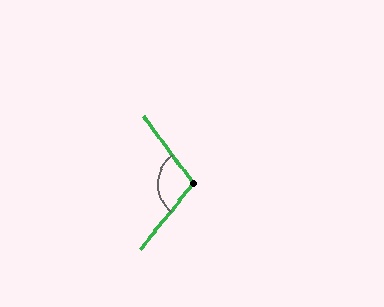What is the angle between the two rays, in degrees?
Approximately 103 degrees.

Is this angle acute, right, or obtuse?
It is obtuse.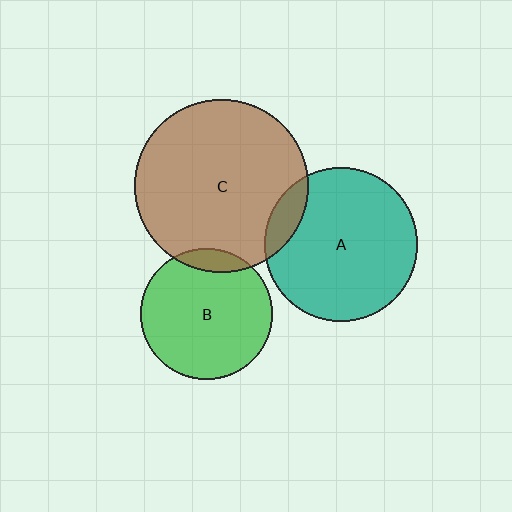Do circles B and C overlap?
Yes.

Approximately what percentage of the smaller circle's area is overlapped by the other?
Approximately 10%.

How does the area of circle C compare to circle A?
Approximately 1.3 times.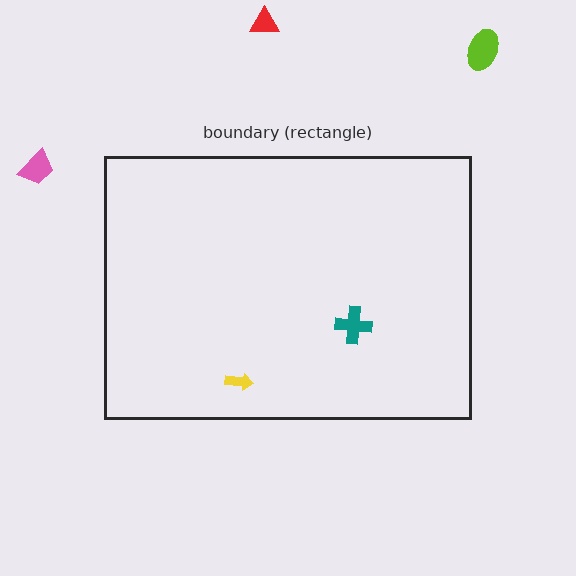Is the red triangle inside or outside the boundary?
Outside.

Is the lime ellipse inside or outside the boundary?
Outside.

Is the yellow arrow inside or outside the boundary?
Inside.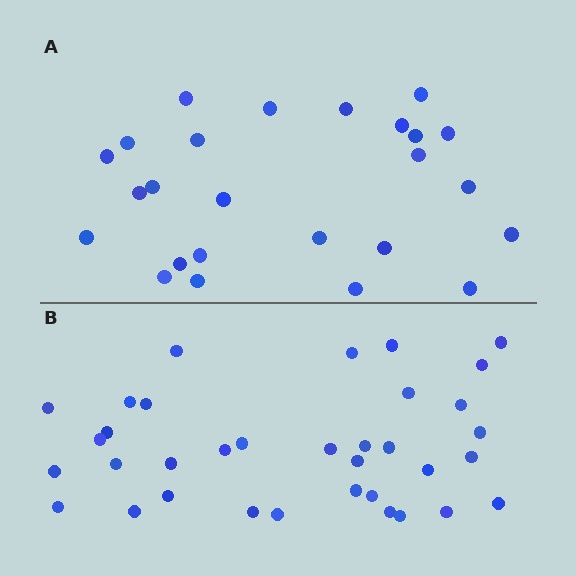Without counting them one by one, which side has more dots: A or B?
Region B (the bottom region) has more dots.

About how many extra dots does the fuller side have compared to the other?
Region B has roughly 10 or so more dots than region A.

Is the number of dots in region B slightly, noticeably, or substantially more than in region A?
Region B has noticeably more, but not dramatically so. The ratio is roughly 1.4 to 1.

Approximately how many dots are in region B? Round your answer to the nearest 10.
About 40 dots. (The exact count is 35, which rounds to 40.)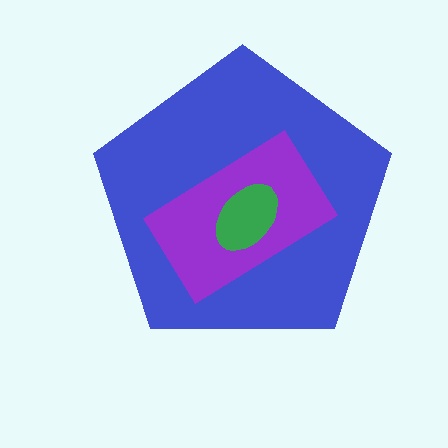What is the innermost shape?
The green ellipse.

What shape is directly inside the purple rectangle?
The green ellipse.